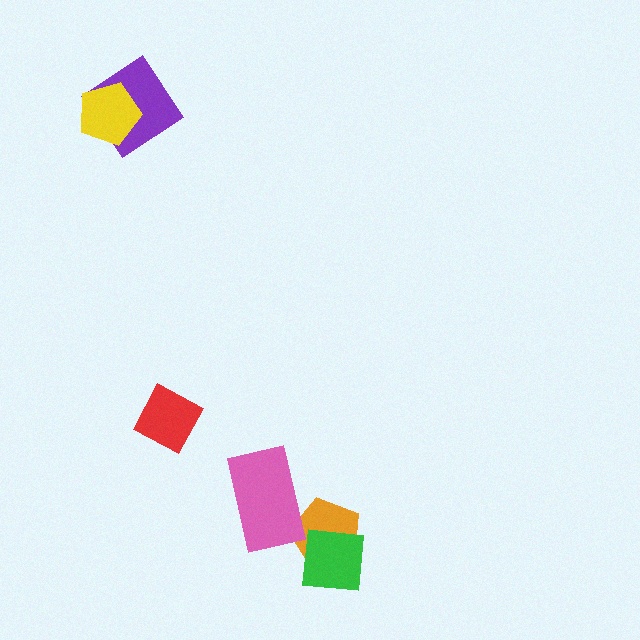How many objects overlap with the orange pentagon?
2 objects overlap with the orange pentagon.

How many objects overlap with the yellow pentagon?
1 object overlaps with the yellow pentagon.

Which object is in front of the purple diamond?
The yellow pentagon is in front of the purple diamond.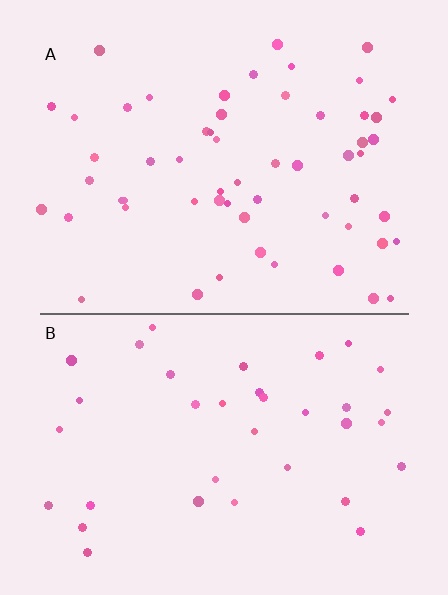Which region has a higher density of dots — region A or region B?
A (the top).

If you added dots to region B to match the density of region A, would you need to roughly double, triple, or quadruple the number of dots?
Approximately double.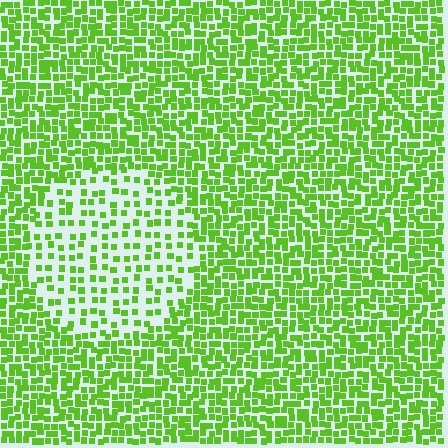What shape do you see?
I see a circle.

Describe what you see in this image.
The image contains small lime elements arranged at two different densities. A circle-shaped region is visible where the elements are less densely packed than the surrounding area.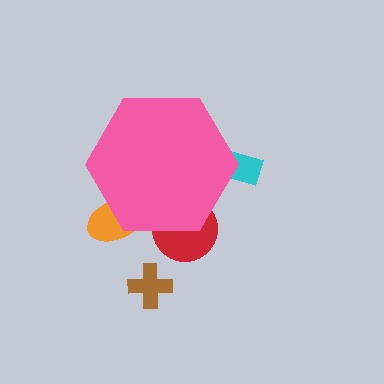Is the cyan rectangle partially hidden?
Yes, the cyan rectangle is partially hidden behind the pink hexagon.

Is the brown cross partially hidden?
No, the brown cross is fully visible.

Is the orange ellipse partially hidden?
Yes, the orange ellipse is partially hidden behind the pink hexagon.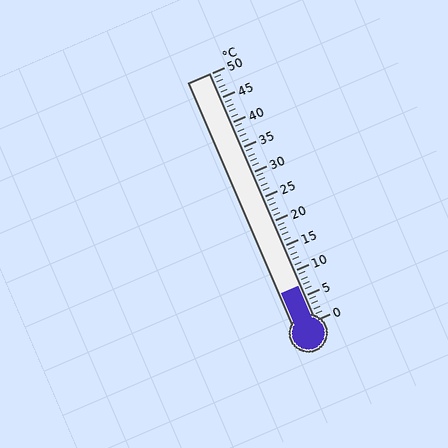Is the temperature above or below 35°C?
The temperature is below 35°C.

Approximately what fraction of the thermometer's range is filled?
The thermometer is filled to approximately 15% of its range.